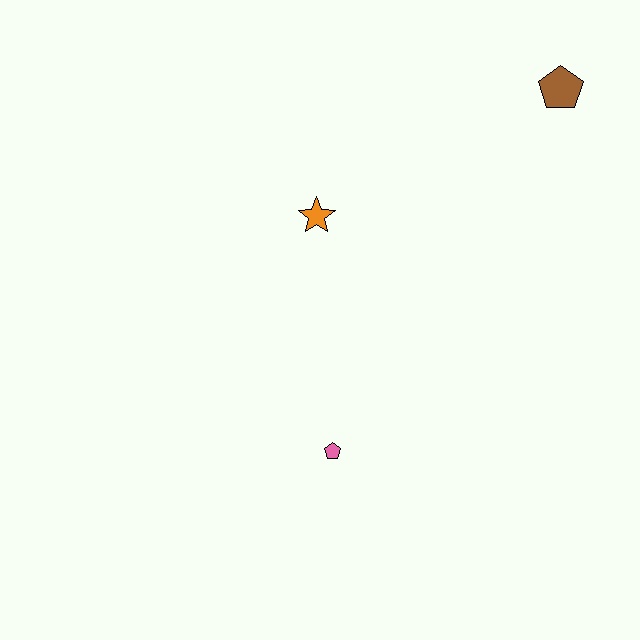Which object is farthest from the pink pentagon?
The brown pentagon is farthest from the pink pentagon.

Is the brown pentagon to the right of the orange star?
Yes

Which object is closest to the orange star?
The pink pentagon is closest to the orange star.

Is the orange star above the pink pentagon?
Yes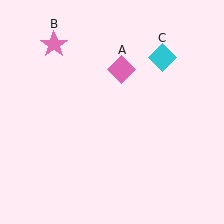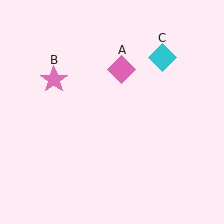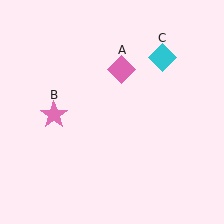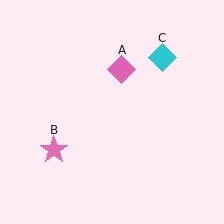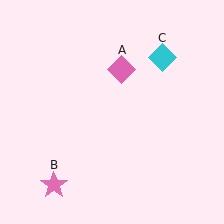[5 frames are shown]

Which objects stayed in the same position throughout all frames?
Pink diamond (object A) and cyan diamond (object C) remained stationary.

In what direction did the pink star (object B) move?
The pink star (object B) moved down.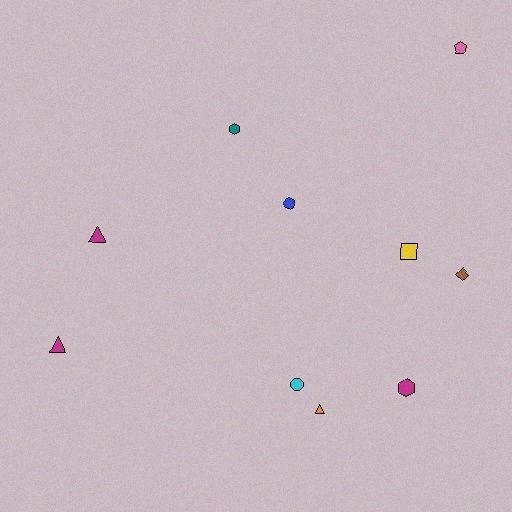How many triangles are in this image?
There are 3 triangles.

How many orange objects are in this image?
There is 1 orange object.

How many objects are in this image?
There are 10 objects.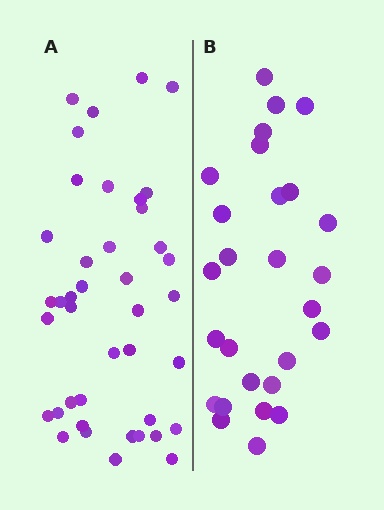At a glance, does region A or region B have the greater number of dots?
Region A (the left region) has more dots.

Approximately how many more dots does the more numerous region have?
Region A has approximately 15 more dots than region B.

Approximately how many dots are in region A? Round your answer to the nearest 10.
About 40 dots. (The exact count is 41, which rounds to 40.)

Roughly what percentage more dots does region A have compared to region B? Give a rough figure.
About 50% more.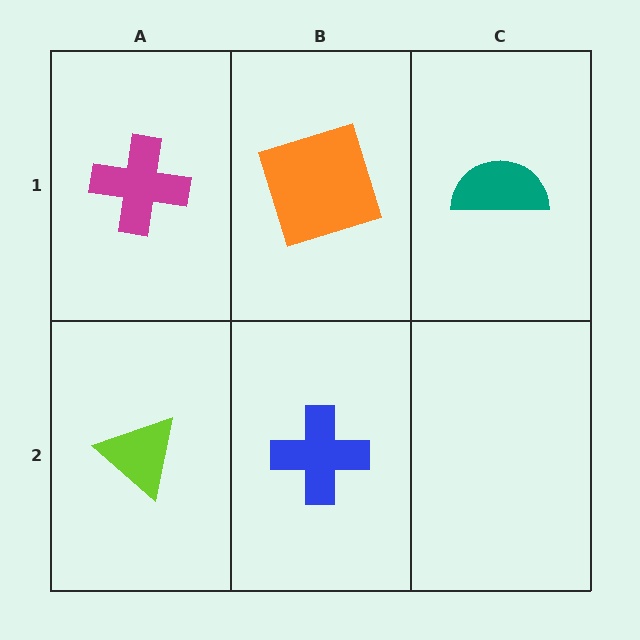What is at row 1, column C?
A teal semicircle.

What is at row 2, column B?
A blue cross.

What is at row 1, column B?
An orange square.